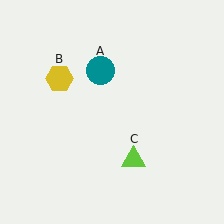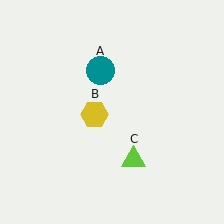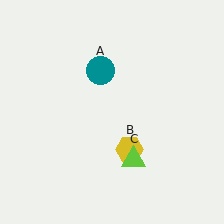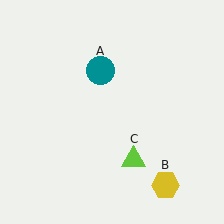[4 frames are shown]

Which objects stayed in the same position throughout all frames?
Teal circle (object A) and lime triangle (object C) remained stationary.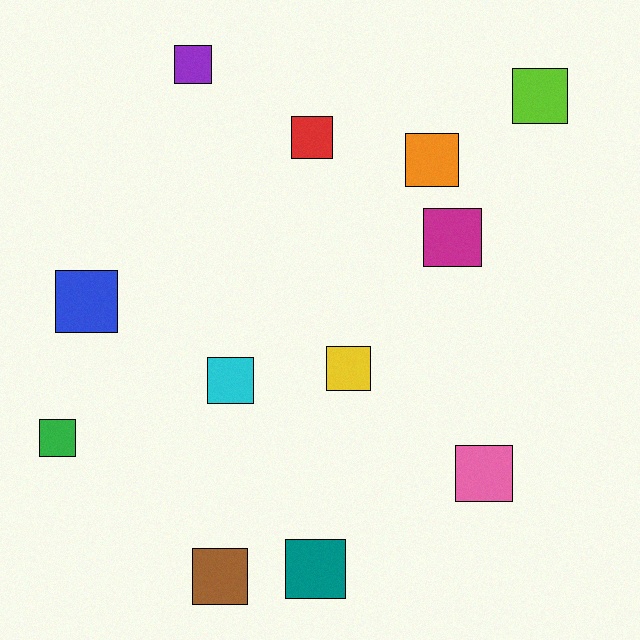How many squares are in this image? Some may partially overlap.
There are 12 squares.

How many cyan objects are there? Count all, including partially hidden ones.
There is 1 cyan object.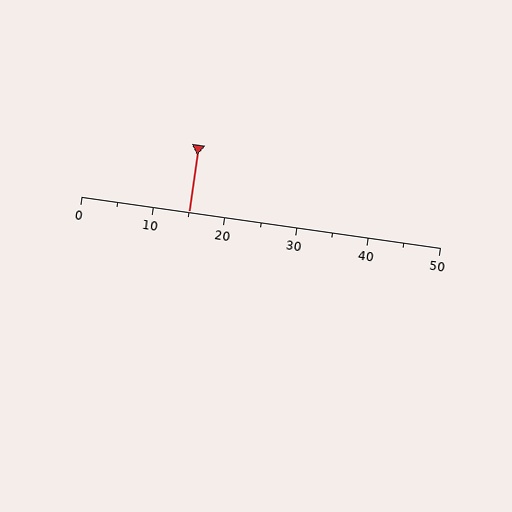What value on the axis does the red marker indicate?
The marker indicates approximately 15.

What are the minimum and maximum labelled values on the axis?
The axis runs from 0 to 50.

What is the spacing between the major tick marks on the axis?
The major ticks are spaced 10 apart.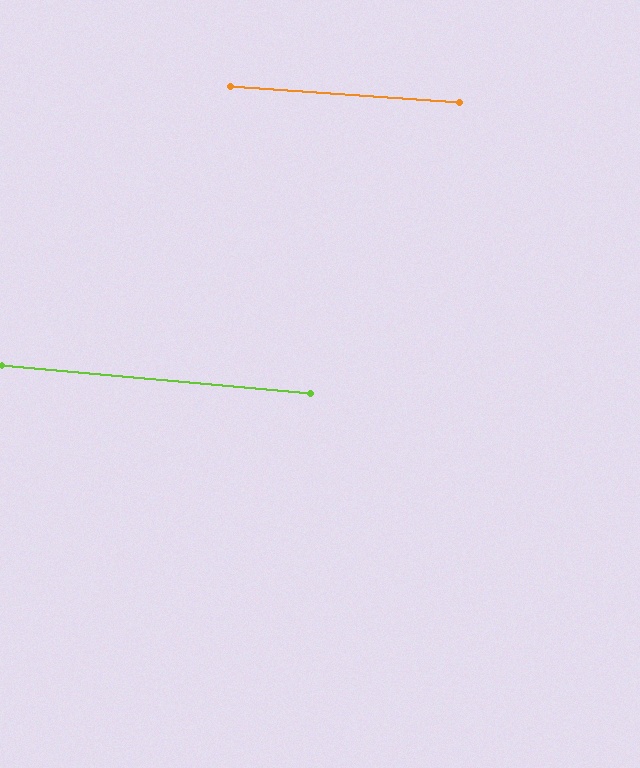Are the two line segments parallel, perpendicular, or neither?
Parallel — their directions differ by only 1.3°.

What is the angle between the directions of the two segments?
Approximately 1 degree.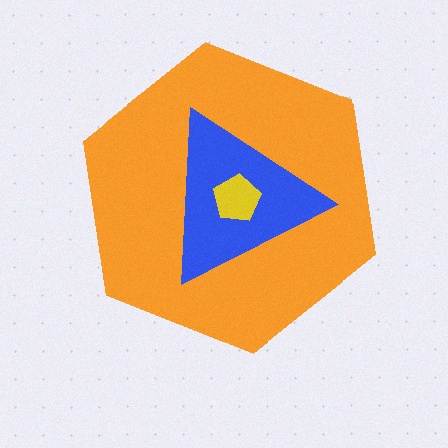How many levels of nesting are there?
3.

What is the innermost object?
The yellow pentagon.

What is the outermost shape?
The orange hexagon.